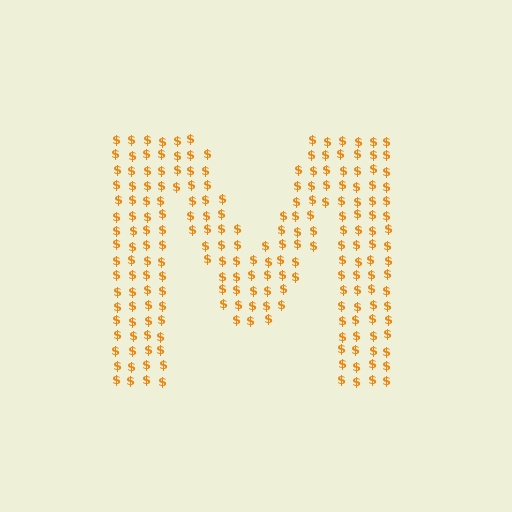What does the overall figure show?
The overall figure shows the letter M.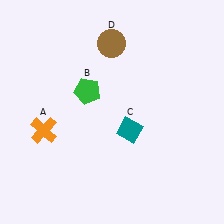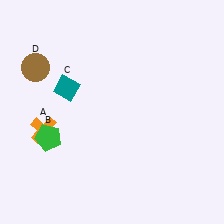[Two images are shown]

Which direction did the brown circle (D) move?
The brown circle (D) moved left.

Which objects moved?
The objects that moved are: the green pentagon (B), the teal diamond (C), the brown circle (D).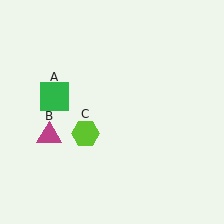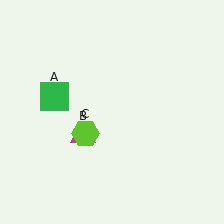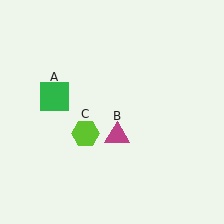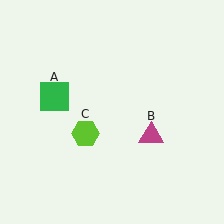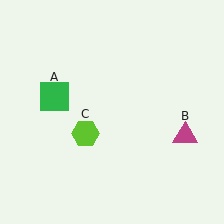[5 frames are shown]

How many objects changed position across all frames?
1 object changed position: magenta triangle (object B).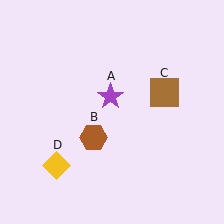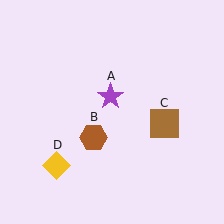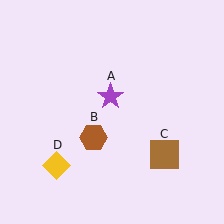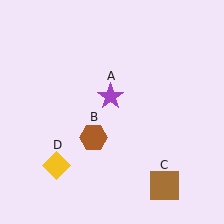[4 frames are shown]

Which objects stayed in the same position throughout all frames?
Purple star (object A) and brown hexagon (object B) and yellow diamond (object D) remained stationary.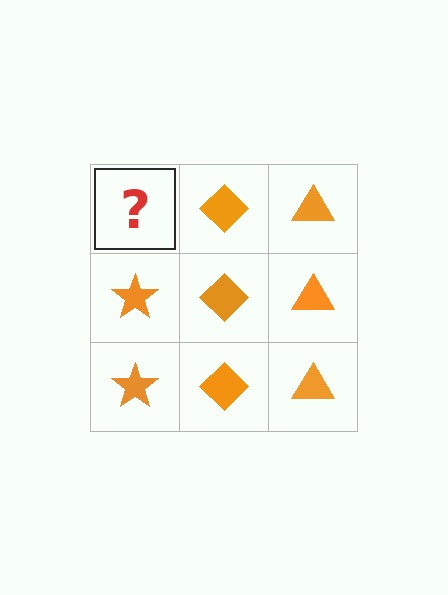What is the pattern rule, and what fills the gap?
The rule is that each column has a consistent shape. The gap should be filled with an orange star.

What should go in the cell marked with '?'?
The missing cell should contain an orange star.